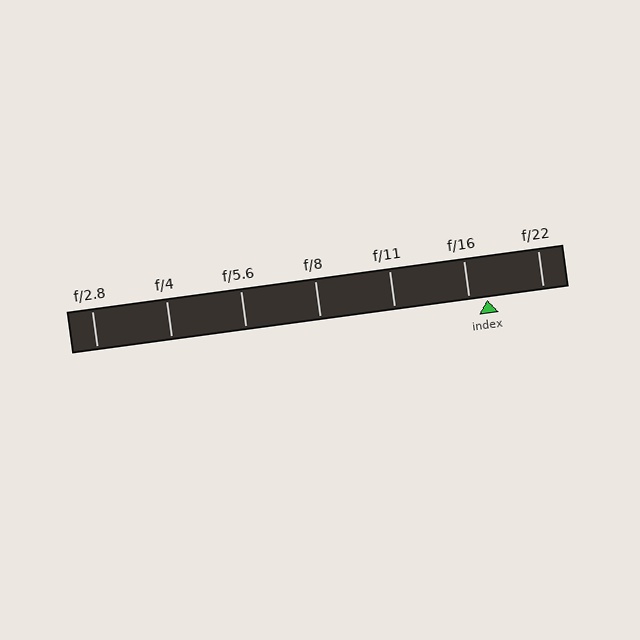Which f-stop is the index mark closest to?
The index mark is closest to f/16.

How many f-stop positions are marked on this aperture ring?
There are 7 f-stop positions marked.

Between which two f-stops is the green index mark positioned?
The index mark is between f/16 and f/22.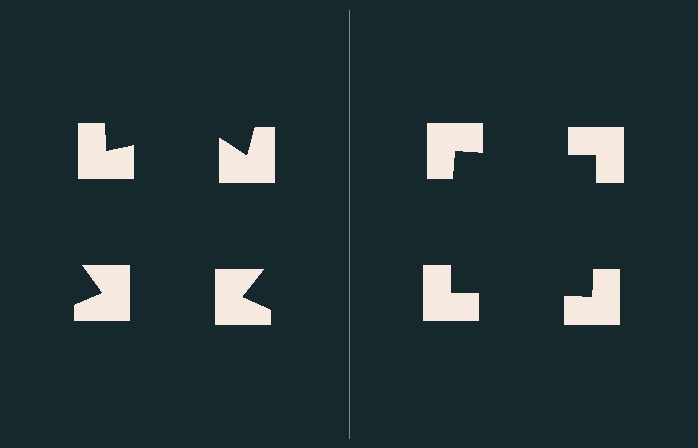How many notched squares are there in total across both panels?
8 — 4 on each side.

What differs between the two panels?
The notched squares are positioned identically on both sides; only the wedge orientations differ. On the right they align to a square; on the left they are misaligned.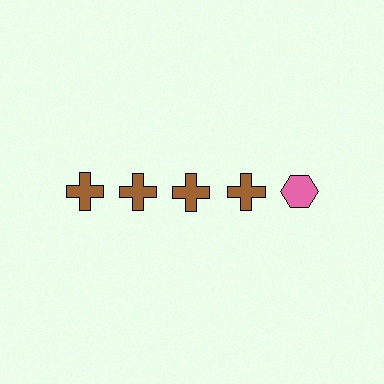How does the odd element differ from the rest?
It differs in both color (pink instead of brown) and shape (hexagon instead of cross).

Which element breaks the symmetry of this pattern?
The pink hexagon in the top row, rightmost column breaks the symmetry. All other shapes are brown crosses.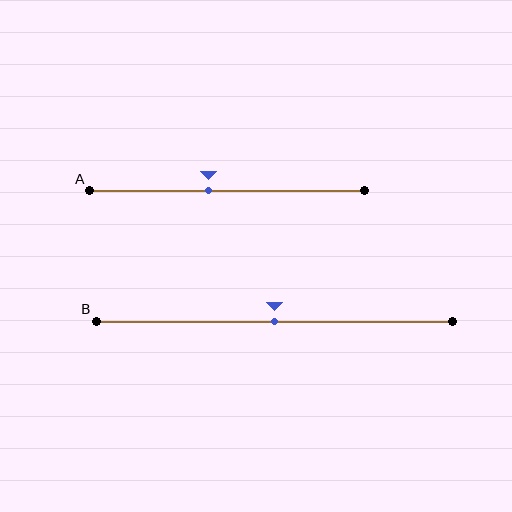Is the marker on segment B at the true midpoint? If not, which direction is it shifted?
Yes, the marker on segment B is at the true midpoint.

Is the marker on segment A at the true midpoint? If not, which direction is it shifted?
No, the marker on segment A is shifted to the left by about 7% of the segment length.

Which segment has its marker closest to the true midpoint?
Segment B has its marker closest to the true midpoint.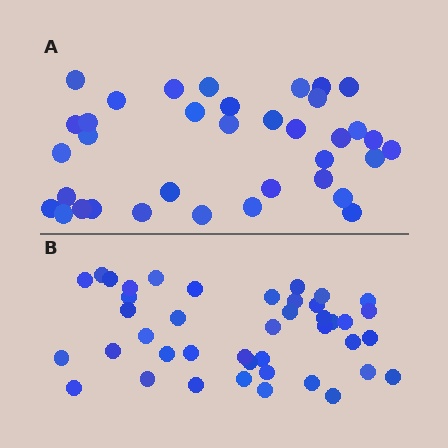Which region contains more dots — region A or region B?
Region B (the bottom region) has more dots.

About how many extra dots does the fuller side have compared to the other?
Region B has about 6 more dots than region A.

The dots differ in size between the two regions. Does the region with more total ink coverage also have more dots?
No. Region A has more total ink coverage because its dots are larger, but region B actually contains more individual dots. Total area can be misleading — the number of items is what matters here.